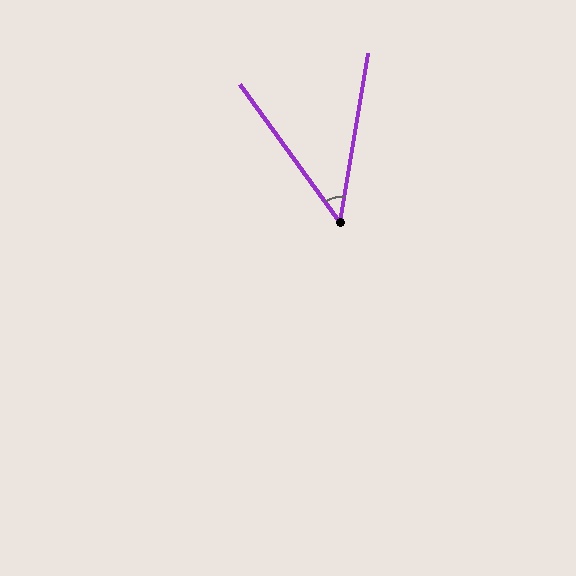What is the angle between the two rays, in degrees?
Approximately 45 degrees.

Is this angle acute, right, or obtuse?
It is acute.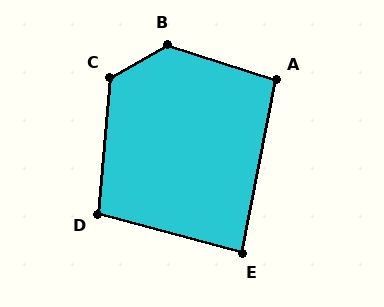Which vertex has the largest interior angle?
B, at approximately 132 degrees.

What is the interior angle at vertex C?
Approximately 125 degrees (obtuse).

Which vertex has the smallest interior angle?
E, at approximately 86 degrees.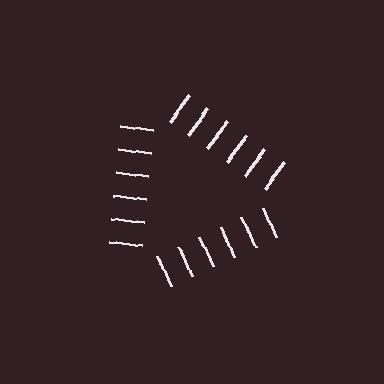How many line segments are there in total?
18 — 6 along each of the 3 edges.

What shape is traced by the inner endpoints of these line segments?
An illusory triangle — the line segments terminate on its edges but no continuous stroke is drawn.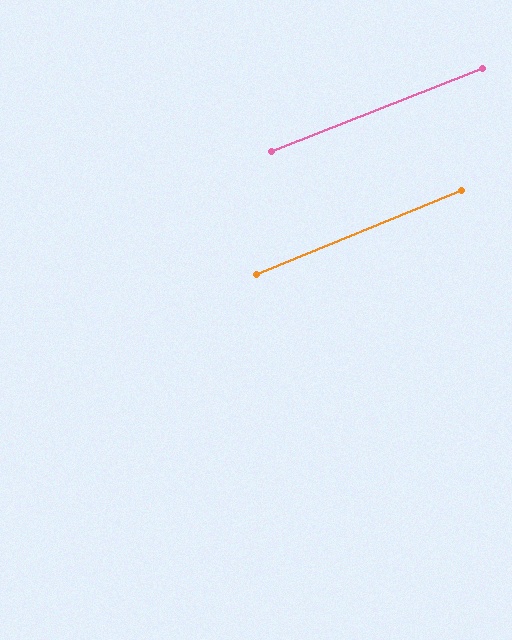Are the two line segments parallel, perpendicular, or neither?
Parallel — their directions differ by only 1.2°.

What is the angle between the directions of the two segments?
Approximately 1 degree.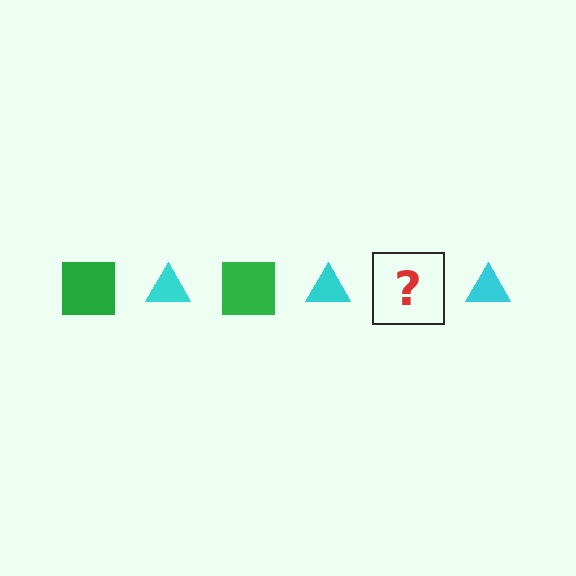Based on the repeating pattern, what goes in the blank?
The blank should be a green square.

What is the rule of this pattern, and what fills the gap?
The rule is that the pattern alternates between green square and cyan triangle. The gap should be filled with a green square.